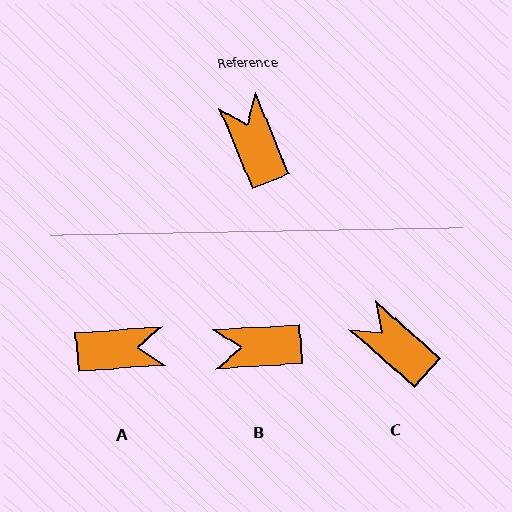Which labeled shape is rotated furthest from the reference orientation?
A, about 108 degrees away.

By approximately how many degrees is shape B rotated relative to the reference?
Approximately 71 degrees counter-clockwise.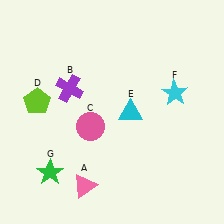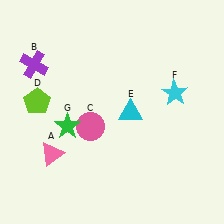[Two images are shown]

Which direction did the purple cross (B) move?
The purple cross (B) moved left.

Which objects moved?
The objects that moved are: the pink triangle (A), the purple cross (B), the green star (G).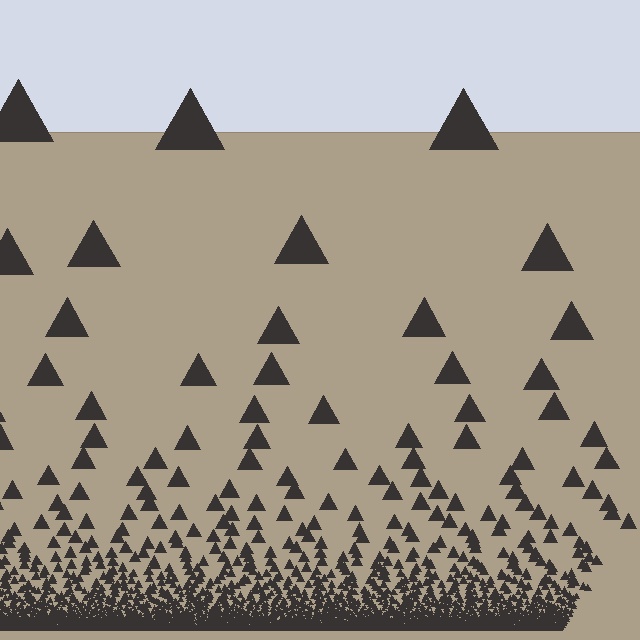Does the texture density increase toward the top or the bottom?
Density increases toward the bottom.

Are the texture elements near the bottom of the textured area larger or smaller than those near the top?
Smaller. The gradient is inverted — elements near the bottom are smaller and denser.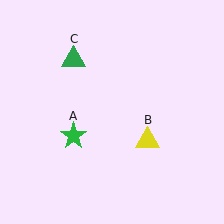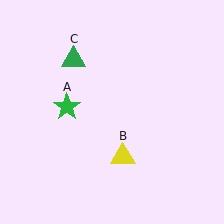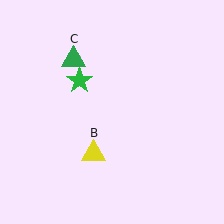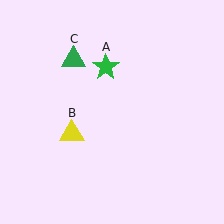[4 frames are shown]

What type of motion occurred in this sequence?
The green star (object A), yellow triangle (object B) rotated clockwise around the center of the scene.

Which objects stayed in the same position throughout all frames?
Green triangle (object C) remained stationary.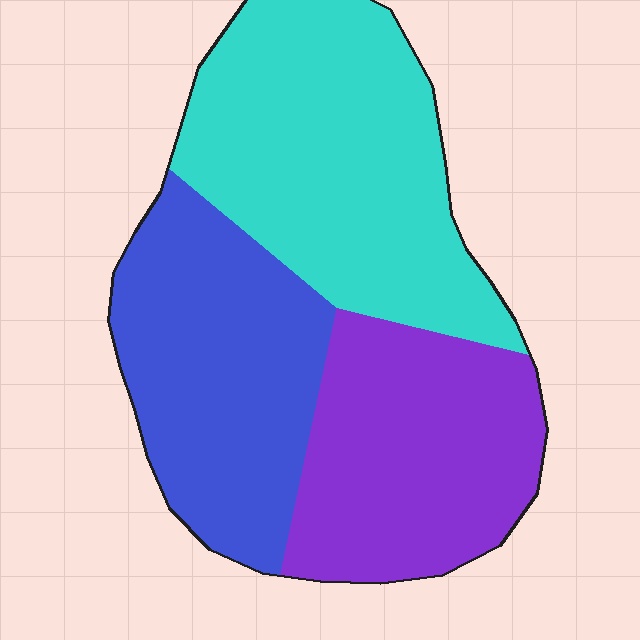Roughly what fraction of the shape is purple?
Purple takes up about one third (1/3) of the shape.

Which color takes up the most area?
Cyan, at roughly 40%.